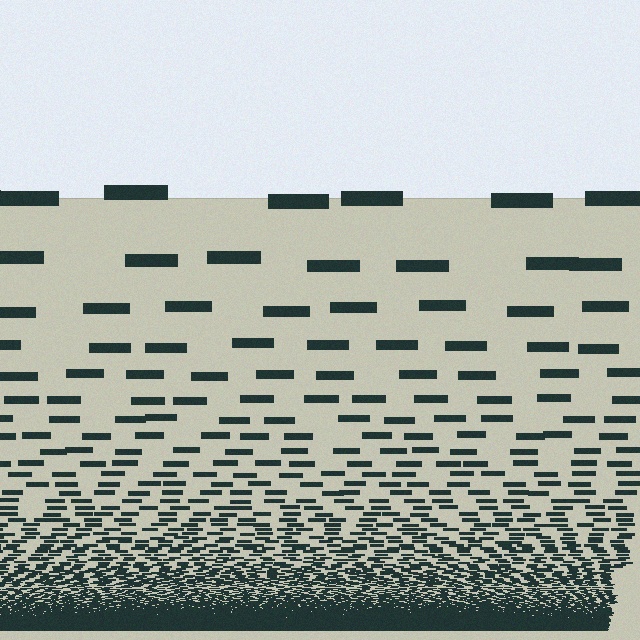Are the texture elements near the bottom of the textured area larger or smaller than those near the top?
Smaller. The gradient is inverted — elements near the bottom are smaller and denser.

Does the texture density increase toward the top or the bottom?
Density increases toward the bottom.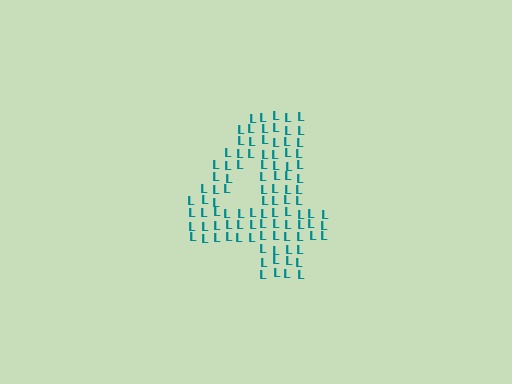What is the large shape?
The large shape is the digit 4.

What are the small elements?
The small elements are letter L's.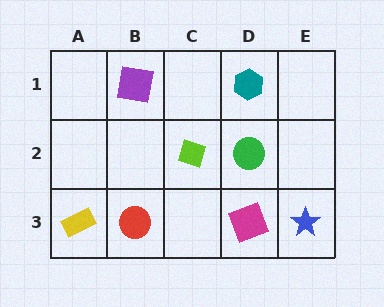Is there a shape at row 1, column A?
No, that cell is empty.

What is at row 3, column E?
A blue star.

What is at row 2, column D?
A green circle.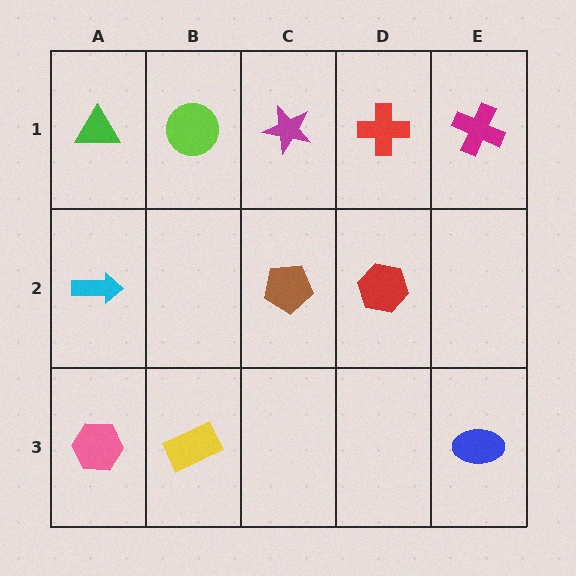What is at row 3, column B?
A yellow rectangle.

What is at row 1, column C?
A magenta star.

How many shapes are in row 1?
5 shapes.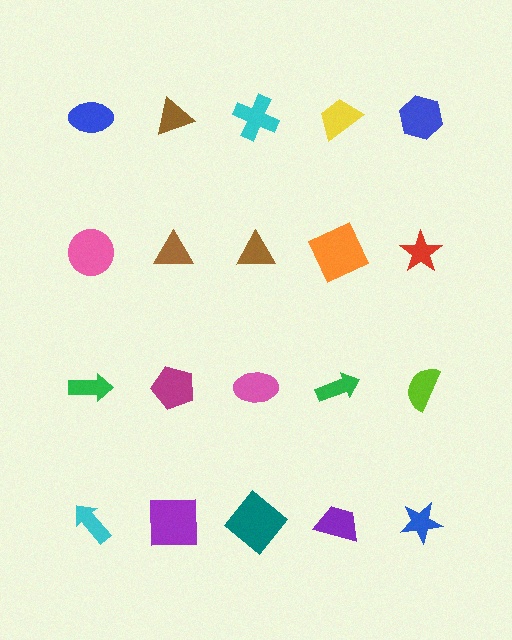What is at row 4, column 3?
A teal diamond.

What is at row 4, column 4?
A purple trapezoid.